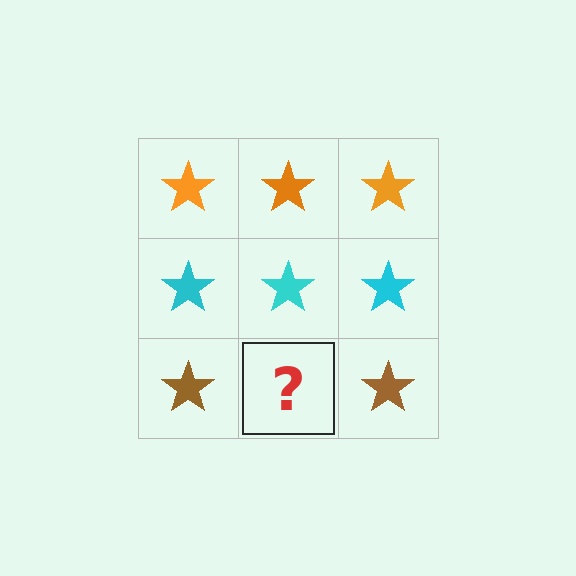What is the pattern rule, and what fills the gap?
The rule is that each row has a consistent color. The gap should be filled with a brown star.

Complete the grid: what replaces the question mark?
The question mark should be replaced with a brown star.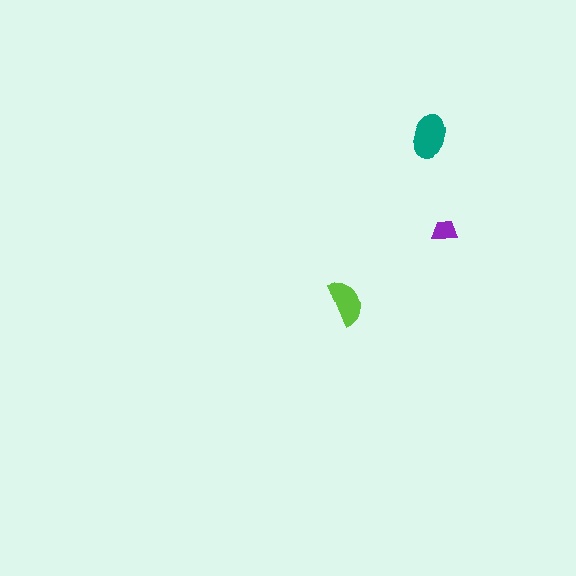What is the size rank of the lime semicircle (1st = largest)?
2nd.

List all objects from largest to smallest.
The teal ellipse, the lime semicircle, the purple trapezoid.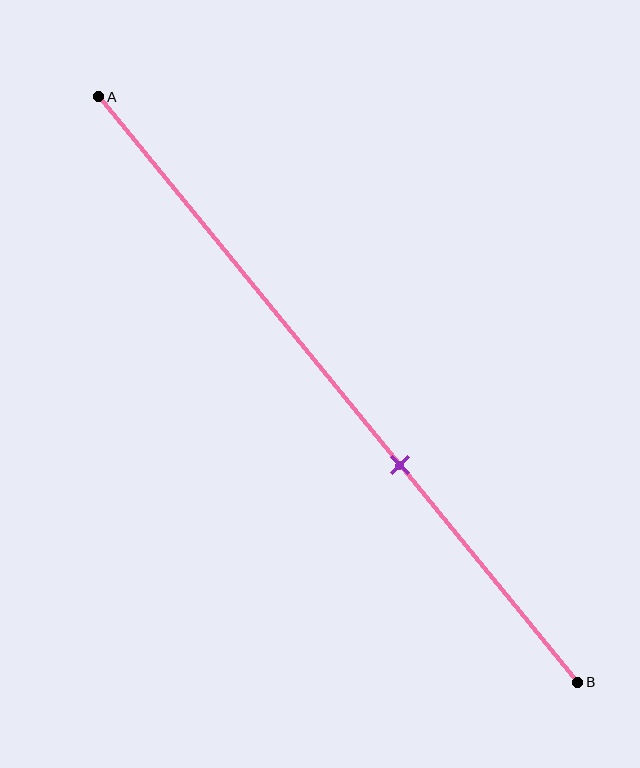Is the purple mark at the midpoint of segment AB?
No, the mark is at about 65% from A, not at the 50% midpoint.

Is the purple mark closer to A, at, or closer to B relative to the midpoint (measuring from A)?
The purple mark is closer to point B than the midpoint of segment AB.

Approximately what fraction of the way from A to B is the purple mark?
The purple mark is approximately 65% of the way from A to B.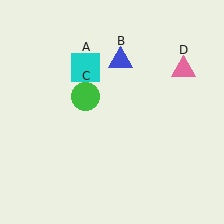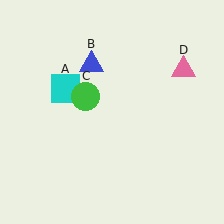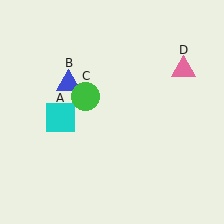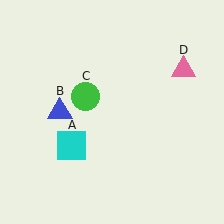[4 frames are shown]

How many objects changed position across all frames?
2 objects changed position: cyan square (object A), blue triangle (object B).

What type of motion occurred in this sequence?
The cyan square (object A), blue triangle (object B) rotated counterclockwise around the center of the scene.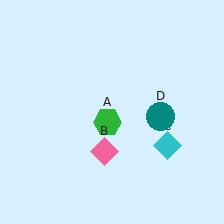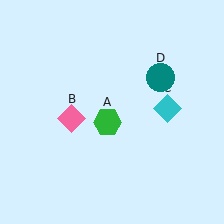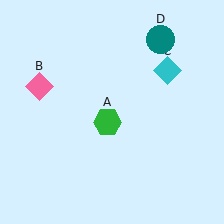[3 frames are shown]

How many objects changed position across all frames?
3 objects changed position: pink diamond (object B), cyan diamond (object C), teal circle (object D).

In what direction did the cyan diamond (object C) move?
The cyan diamond (object C) moved up.